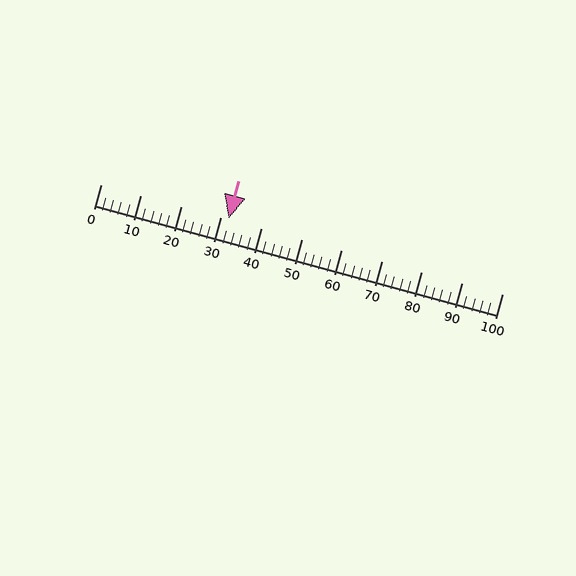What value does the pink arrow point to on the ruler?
The pink arrow points to approximately 32.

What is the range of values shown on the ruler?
The ruler shows values from 0 to 100.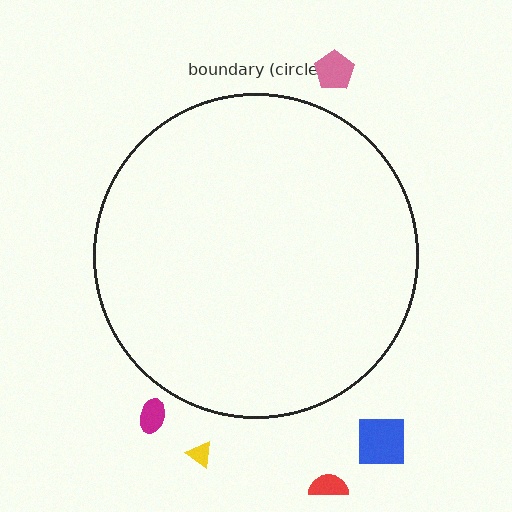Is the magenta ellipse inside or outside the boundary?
Outside.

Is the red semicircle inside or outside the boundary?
Outside.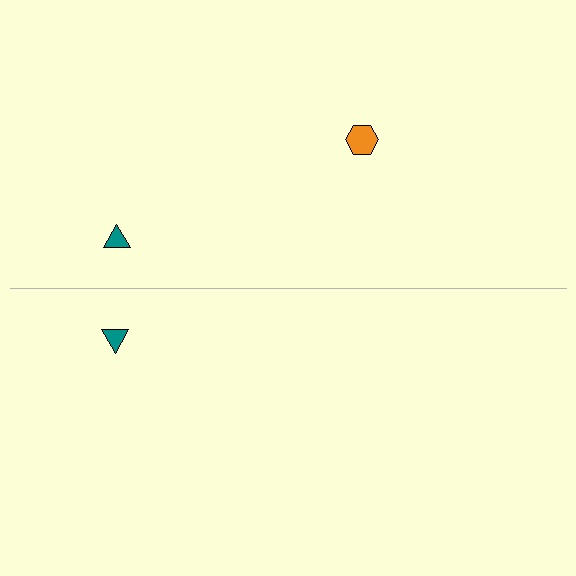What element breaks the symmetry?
A orange hexagon is missing from the bottom side.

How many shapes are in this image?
There are 3 shapes in this image.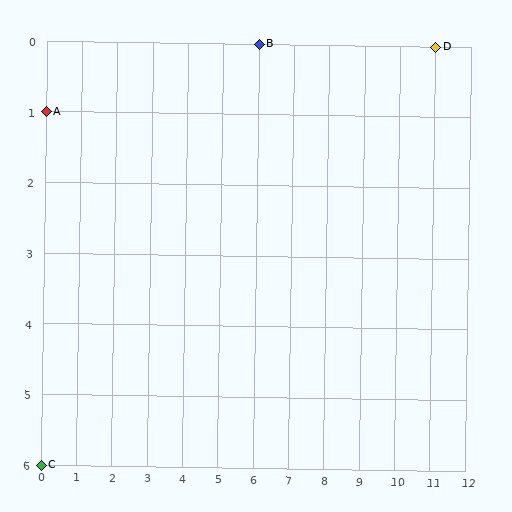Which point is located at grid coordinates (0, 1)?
Point A is at (0, 1).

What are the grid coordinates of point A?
Point A is at grid coordinates (0, 1).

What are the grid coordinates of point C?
Point C is at grid coordinates (0, 6).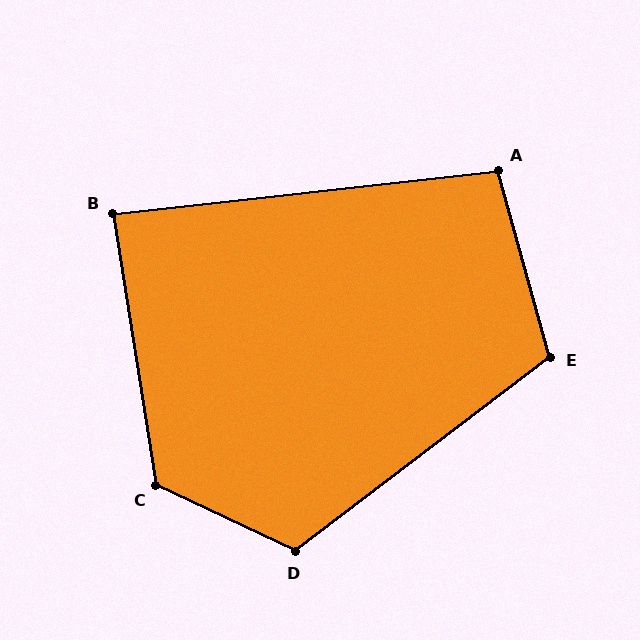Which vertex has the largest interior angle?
C, at approximately 124 degrees.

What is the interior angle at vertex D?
Approximately 117 degrees (obtuse).